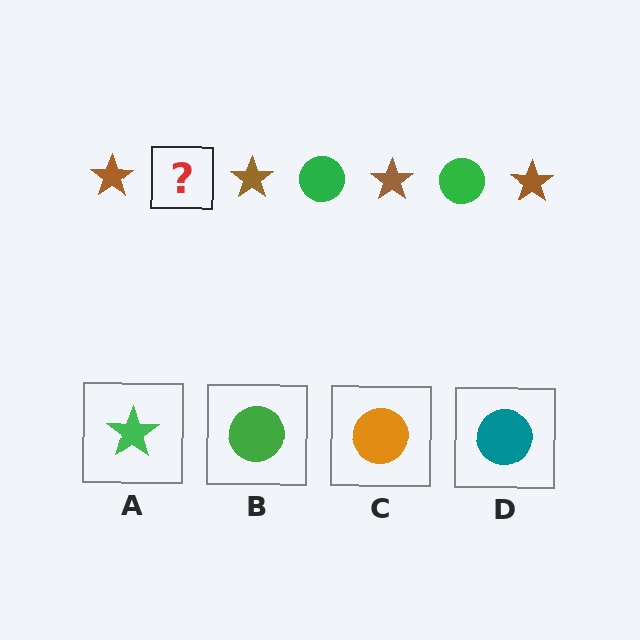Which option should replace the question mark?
Option B.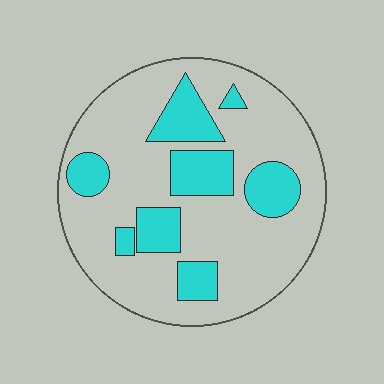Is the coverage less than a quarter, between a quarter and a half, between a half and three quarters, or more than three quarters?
Between a quarter and a half.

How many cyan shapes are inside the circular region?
8.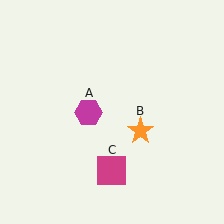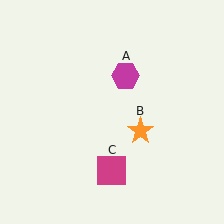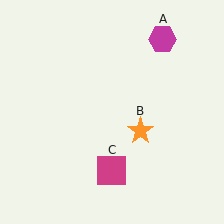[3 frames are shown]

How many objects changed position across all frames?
1 object changed position: magenta hexagon (object A).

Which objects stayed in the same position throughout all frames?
Orange star (object B) and magenta square (object C) remained stationary.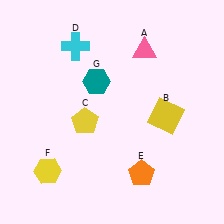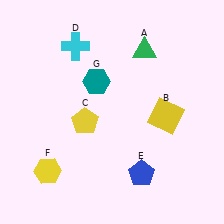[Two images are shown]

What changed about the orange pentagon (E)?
In Image 1, E is orange. In Image 2, it changed to blue.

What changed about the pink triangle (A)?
In Image 1, A is pink. In Image 2, it changed to green.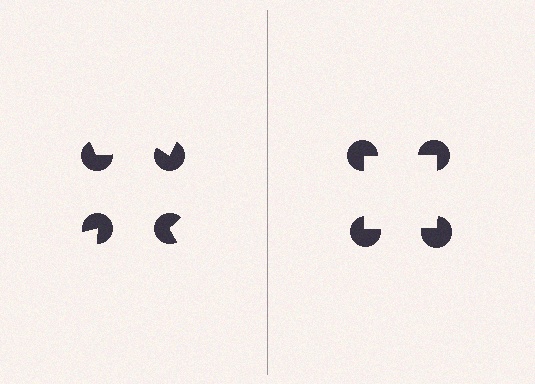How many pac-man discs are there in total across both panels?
8 — 4 on each side.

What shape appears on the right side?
An illusory square.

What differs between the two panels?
The pac-man discs are positioned identically on both sides; only the wedge orientations differ. On the right they align to a square; on the left they are misaligned.